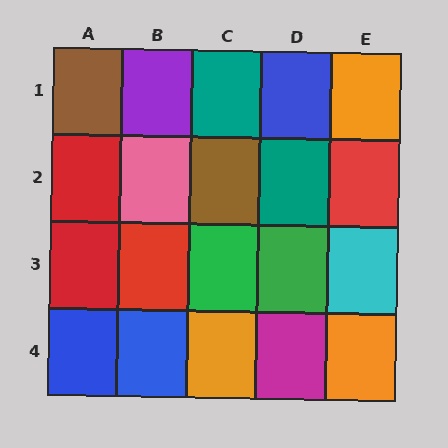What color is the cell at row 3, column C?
Green.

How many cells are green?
2 cells are green.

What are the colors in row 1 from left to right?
Brown, purple, teal, blue, orange.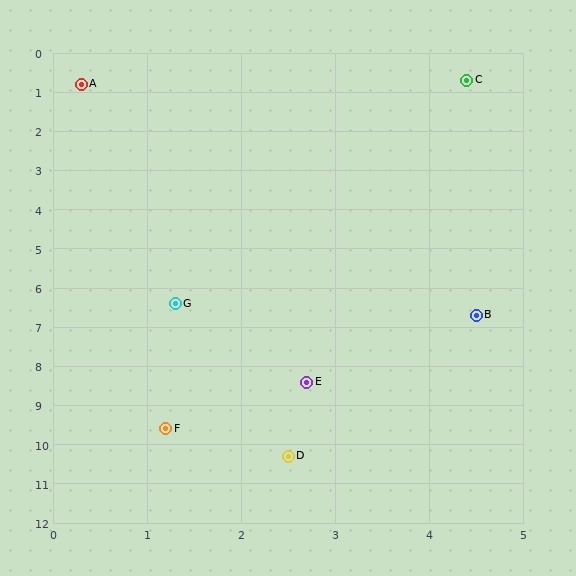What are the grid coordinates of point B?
Point B is at approximately (4.5, 6.7).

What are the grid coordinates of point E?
Point E is at approximately (2.7, 8.4).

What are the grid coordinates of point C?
Point C is at approximately (4.4, 0.7).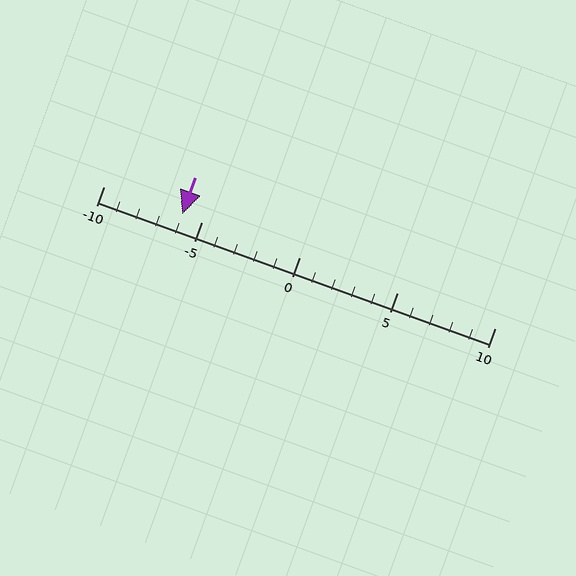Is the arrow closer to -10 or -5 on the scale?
The arrow is closer to -5.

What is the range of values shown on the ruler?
The ruler shows values from -10 to 10.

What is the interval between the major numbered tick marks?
The major tick marks are spaced 5 units apart.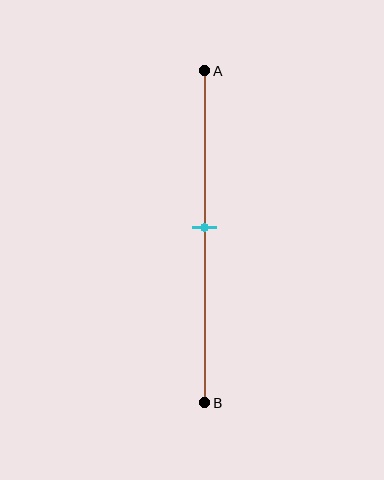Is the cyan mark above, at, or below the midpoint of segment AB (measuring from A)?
The cyan mark is approximately at the midpoint of segment AB.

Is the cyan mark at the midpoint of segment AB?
Yes, the mark is approximately at the midpoint.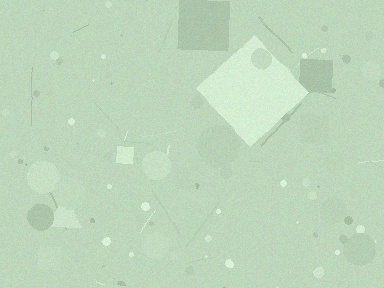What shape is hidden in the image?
A diamond is hidden in the image.